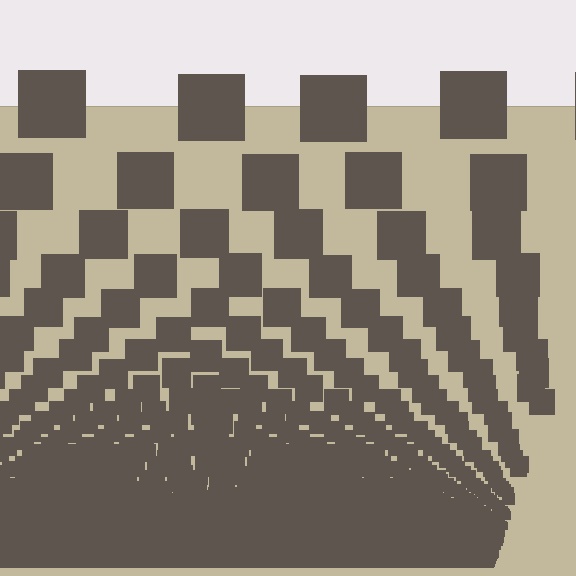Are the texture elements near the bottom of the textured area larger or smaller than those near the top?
Smaller. The gradient is inverted — elements near the bottom are smaller and denser.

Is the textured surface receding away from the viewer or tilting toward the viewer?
The surface appears to tilt toward the viewer. Texture elements get larger and sparser toward the top.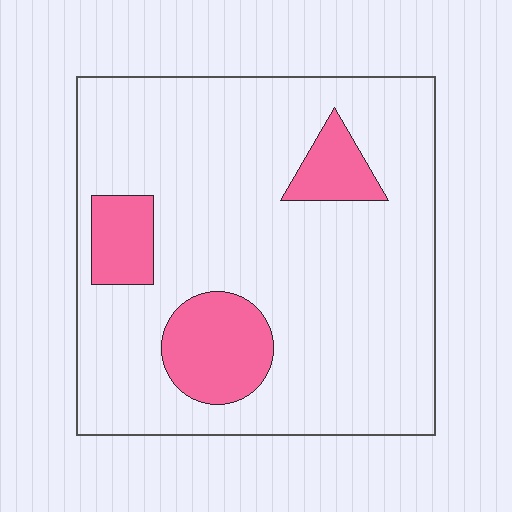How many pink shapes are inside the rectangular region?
3.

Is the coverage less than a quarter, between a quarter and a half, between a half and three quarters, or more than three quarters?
Less than a quarter.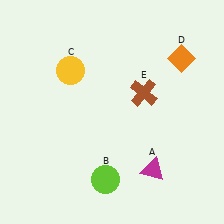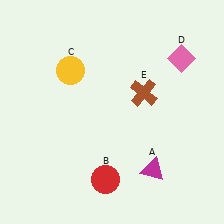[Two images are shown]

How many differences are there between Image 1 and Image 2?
There are 2 differences between the two images.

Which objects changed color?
B changed from lime to red. D changed from orange to pink.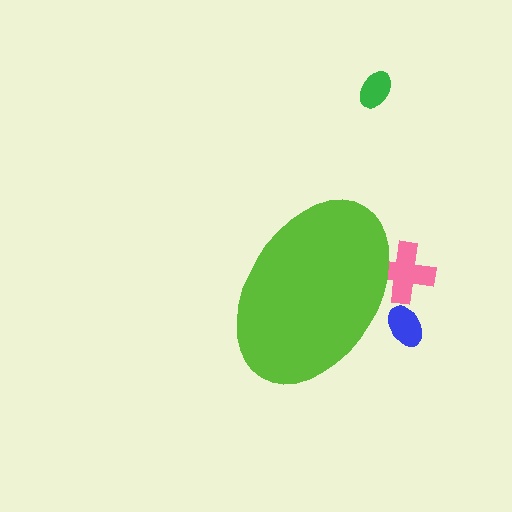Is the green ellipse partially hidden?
No, the green ellipse is fully visible.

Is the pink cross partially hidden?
Yes, the pink cross is partially hidden behind the lime ellipse.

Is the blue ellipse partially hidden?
Yes, the blue ellipse is partially hidden behind the lime ellipse.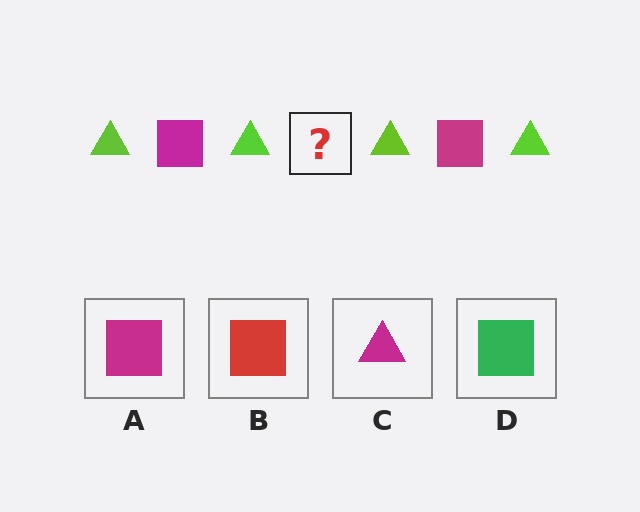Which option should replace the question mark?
Option A.